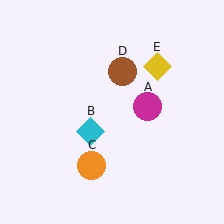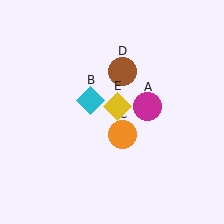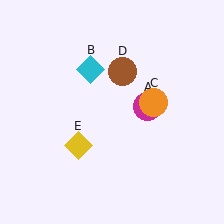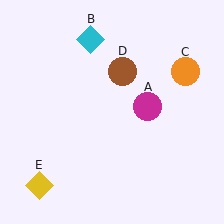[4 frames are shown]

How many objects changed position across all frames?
3 objects changed position: cyan diamond (object B), orange circle (object C), yellow diamond (object E).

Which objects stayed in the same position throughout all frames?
Magenta circle (object A) and brown circle (object D) remained stationary.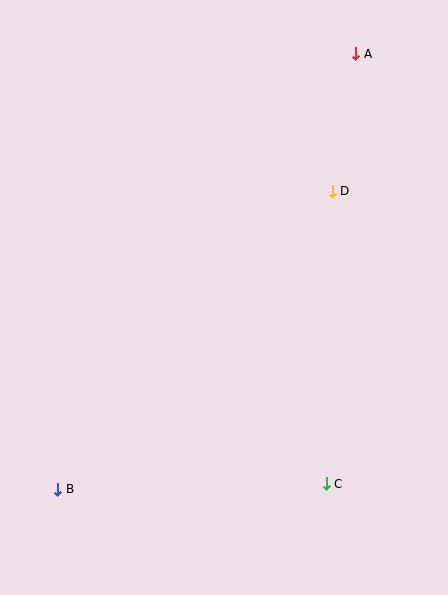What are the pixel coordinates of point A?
Point A is at (356, 54).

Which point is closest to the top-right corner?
Point A is closest to the top-right corner.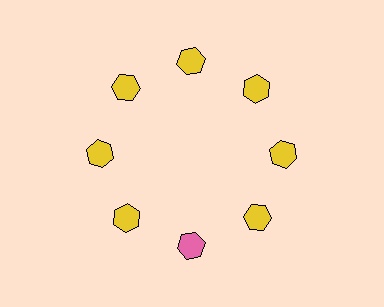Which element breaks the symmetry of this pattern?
The pink hexagon at roughly the 6 o'clock position breaks the symmetry. All other shapes are yellow hexagons.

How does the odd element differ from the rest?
It has a different color: pink instead of yellow.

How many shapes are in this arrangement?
There are 8 shapes arranged in a ring pattern.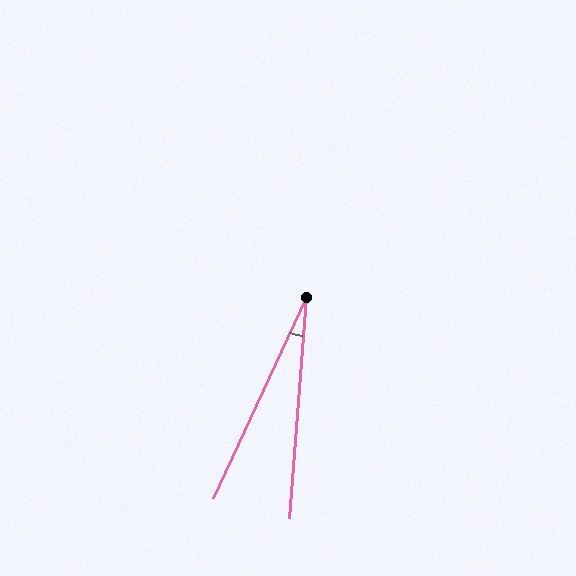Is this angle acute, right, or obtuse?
It is acute.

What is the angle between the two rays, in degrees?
Approximately 20 degrees.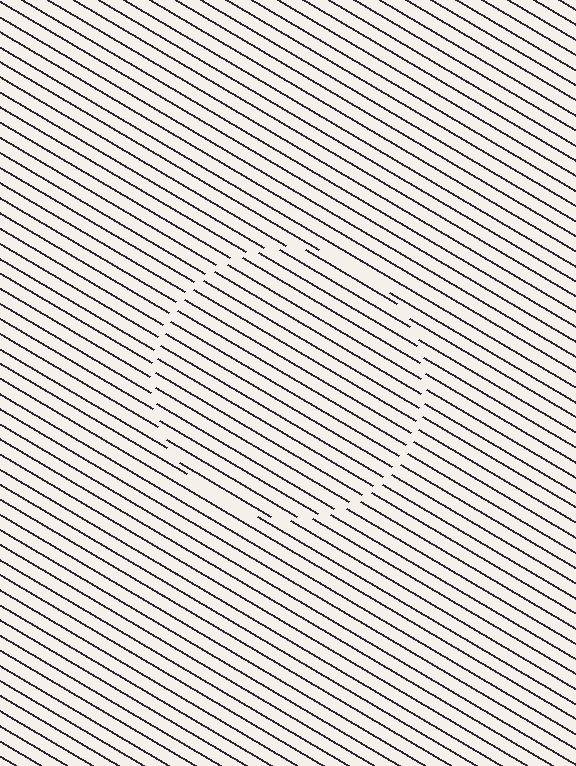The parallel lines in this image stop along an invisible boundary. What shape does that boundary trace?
An illusory circle. The interior of the shape contains the same grating, shifted by half a period — the contour is defined by the phase discontinuity where line-ends from the inner and outer gratings abut.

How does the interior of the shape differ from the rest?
The interior of the shape contains the same grating, shifted by half a period — the contour is defined by the phase discontinuity where line-ends from the inner and outer gratings abut.